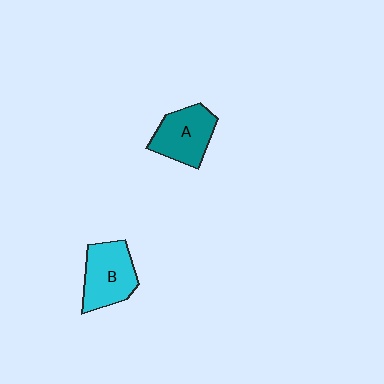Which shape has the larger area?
Shape B (cyan).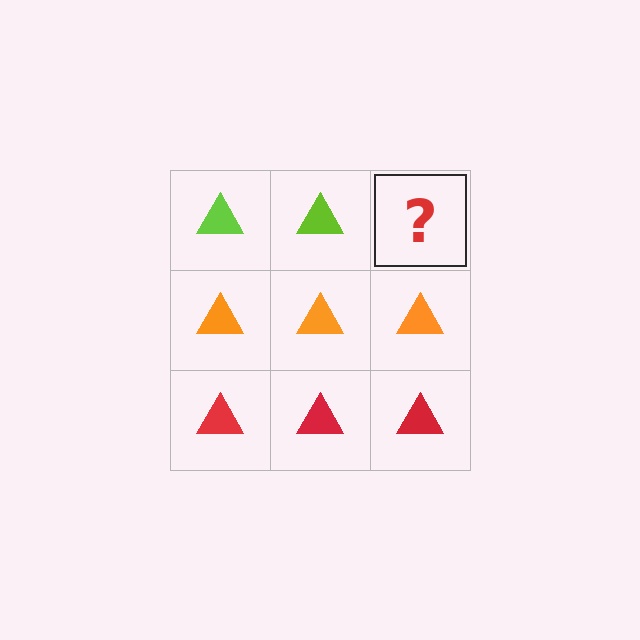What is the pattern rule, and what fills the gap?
The rule is that each row has a consistent color. The gap should be filled with a lime triangle.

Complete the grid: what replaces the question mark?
The question mark should be replaced with a lime triangle.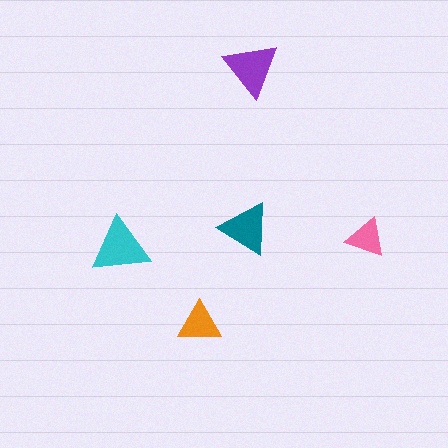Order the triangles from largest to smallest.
the cyan one, the purple one, the teal one, the orange one, the pink one.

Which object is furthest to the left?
The cyan triangle is leftmost.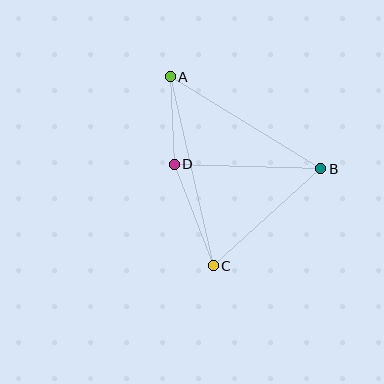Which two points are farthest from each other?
Points A and C are farthest from each other.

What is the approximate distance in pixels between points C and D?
The distance between C and D is approximately 109 pixels.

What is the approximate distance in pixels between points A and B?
The distance between A and B is approximately 177 pixels.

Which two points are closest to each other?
Points A and D are closest to each other.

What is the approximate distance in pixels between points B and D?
The distance between B and D is approximately 146 pixels.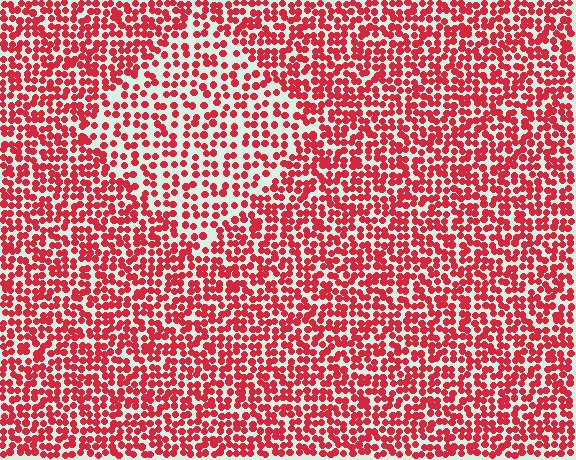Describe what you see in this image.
The image contains small red elements arranged at two different densities. A diamond-shaped region is visible where the elements are less densely packed than the surrounding area.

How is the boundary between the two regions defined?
The boundary is defined by a change in element density (approximately 1.7x ratio). All elements are the same color, size, and shape.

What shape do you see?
I see a diamond.